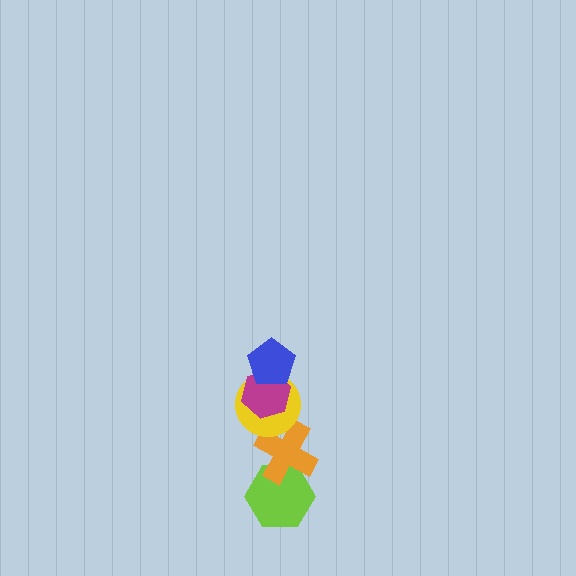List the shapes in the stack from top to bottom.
From top to bottom: the blue pentagon, the magenta hexagon, the yellow circle, the orange cross, the lime hexagon.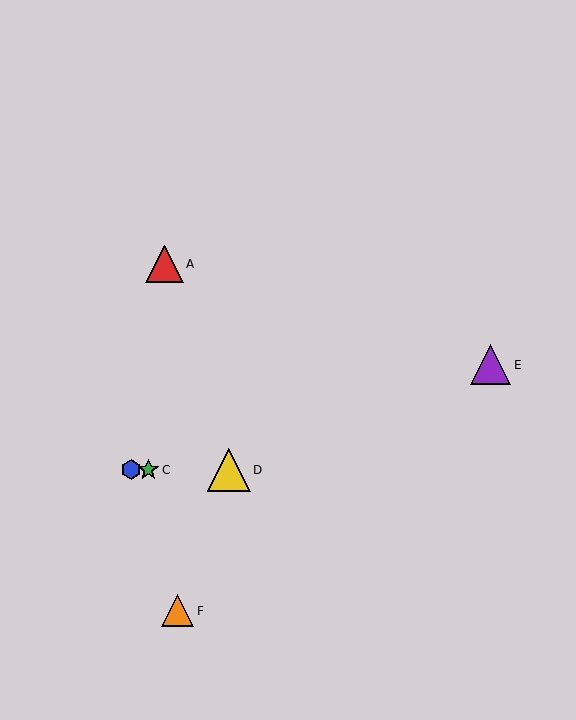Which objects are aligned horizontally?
Objects B, C, D are aligned horizontally.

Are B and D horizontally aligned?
Yes, both are at y≈470.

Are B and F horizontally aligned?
No, B is at y≈470 and F is at y≈611.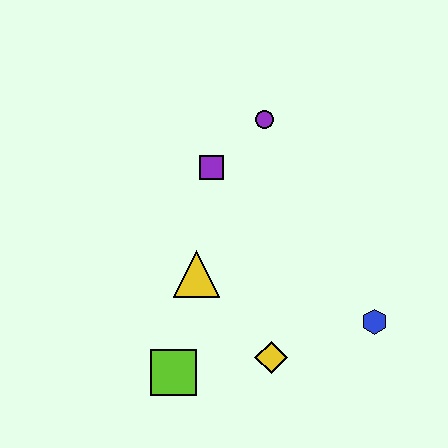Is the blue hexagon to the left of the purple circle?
No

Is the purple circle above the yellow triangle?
Yes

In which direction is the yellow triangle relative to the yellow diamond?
The yellow triangle is above the yellow diamond.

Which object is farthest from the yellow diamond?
The purple circle is farthest from the yellow diamond.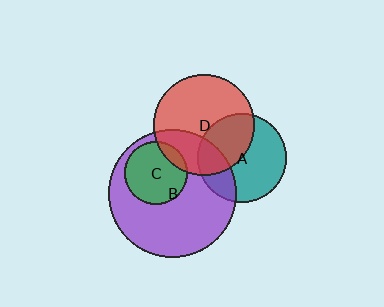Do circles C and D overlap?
Yes.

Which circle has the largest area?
Circle B (purple).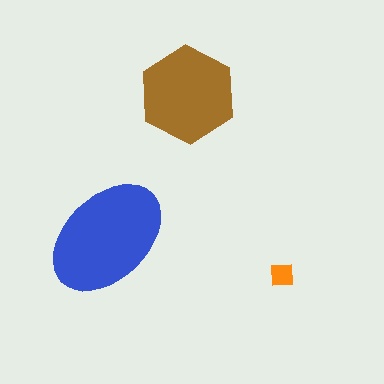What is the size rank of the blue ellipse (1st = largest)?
1st.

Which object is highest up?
The brown hexagon is topmost.